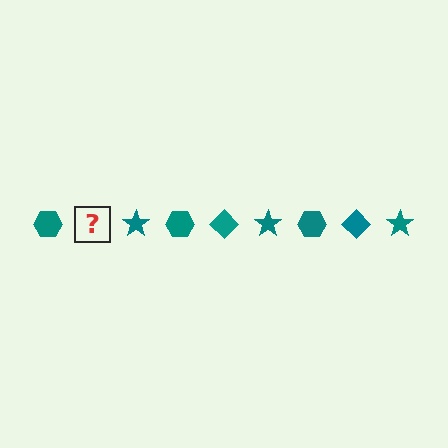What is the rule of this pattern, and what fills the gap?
The rule is that the pattern cycles through hexagon, diamond, star shapes in teal. The gap should be filled with a teal diamond.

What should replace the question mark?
The question mark should be replaced with a teal diamond.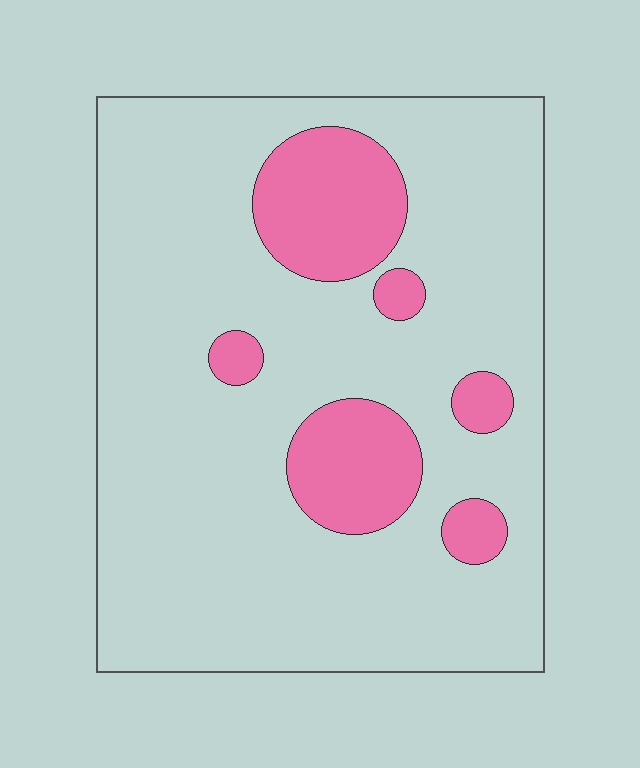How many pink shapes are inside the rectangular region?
6.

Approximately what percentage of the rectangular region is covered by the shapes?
Approximately 15%.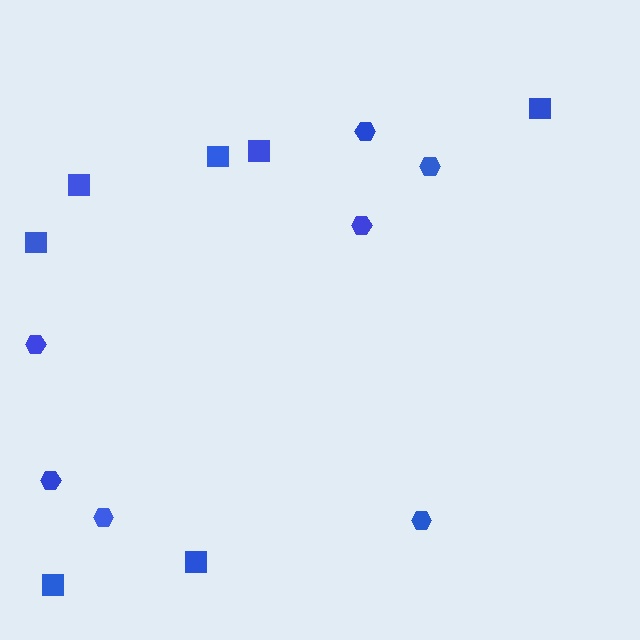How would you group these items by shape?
There are 2 groups: one group of squares (7) and one group of hexagons (7).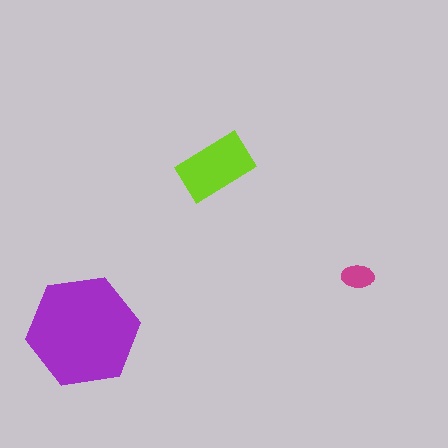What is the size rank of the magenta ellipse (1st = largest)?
3rd.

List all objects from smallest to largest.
The magenta ellipse, the lime rectangle, the purple hexagon.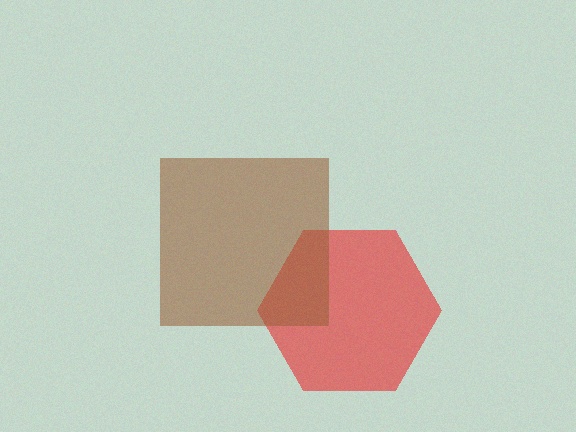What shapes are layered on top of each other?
The layered shapes are: a red hexagon, a brown square.